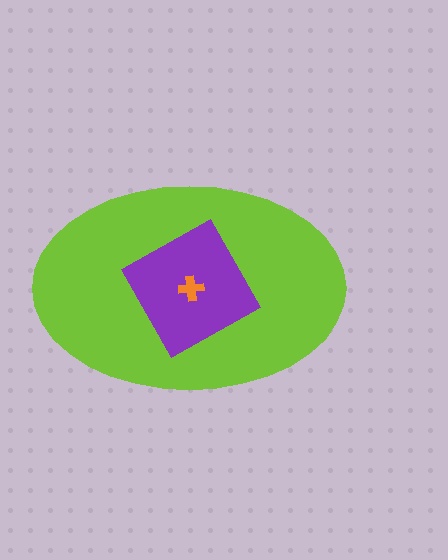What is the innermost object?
The orange cross.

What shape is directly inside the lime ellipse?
The purple square.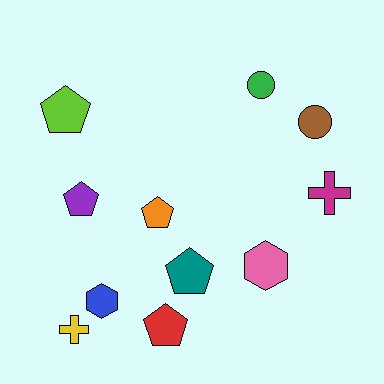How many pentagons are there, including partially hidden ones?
There are 5 pentagons.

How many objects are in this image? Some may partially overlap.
There are 11 objects.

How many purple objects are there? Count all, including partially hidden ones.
There is 1 purple object.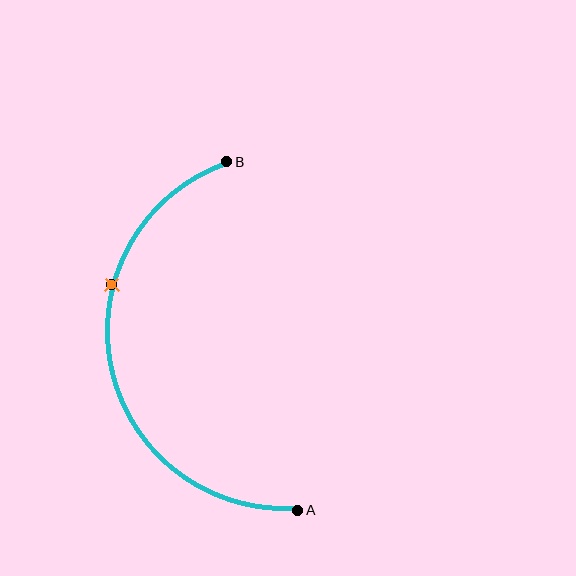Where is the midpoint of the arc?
The arc midpoint is the point on the curve farthest from the straight line joining A and B. It sits to the left of that line.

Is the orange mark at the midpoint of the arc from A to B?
No. The orange mark lies on the arc but is closer to endpoint B. The arc midpoint would be at the point on the curve equidistant along the arc from both A and B.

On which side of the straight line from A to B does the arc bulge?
The arc bulges to the left of the straight line connecting A and B.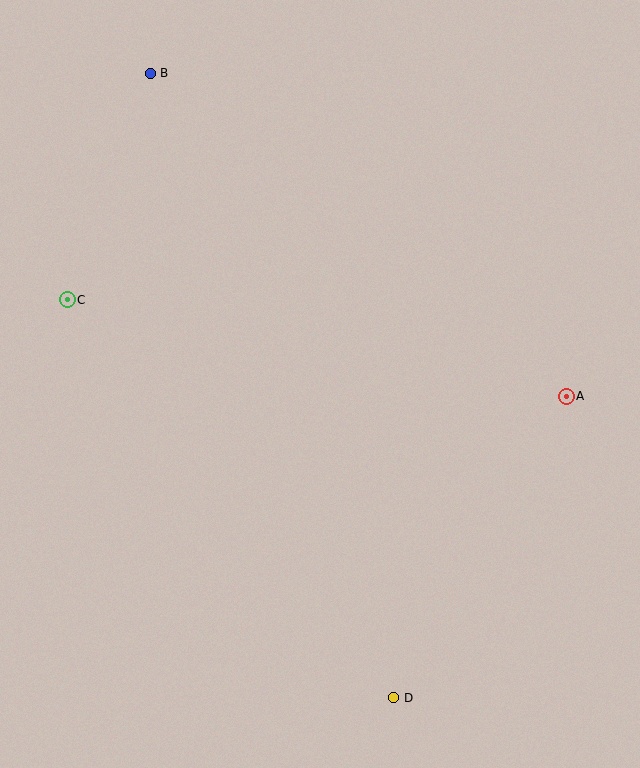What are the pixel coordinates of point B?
Point B is at (150, 73).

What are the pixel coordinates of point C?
Point C is at (67, 300).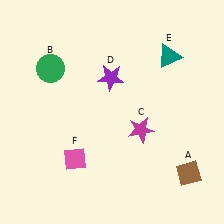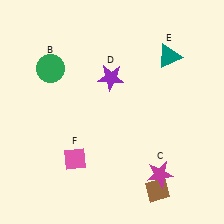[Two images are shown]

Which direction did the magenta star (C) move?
The magenta star (C) moved down.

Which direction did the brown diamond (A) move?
The brown diamond (A) moved left.